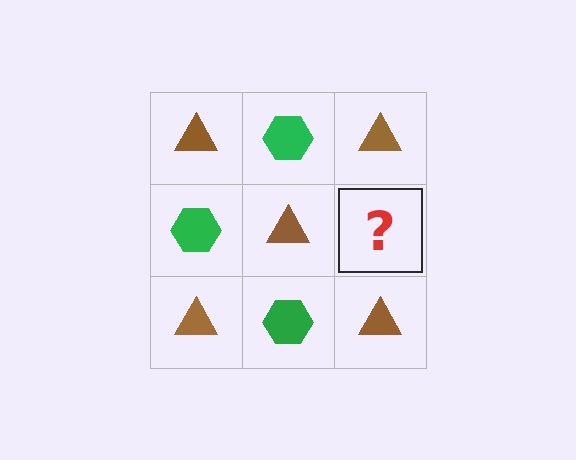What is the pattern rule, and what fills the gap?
The rule is that it alternates brown triangle and green hexagon in a checkerboard pattern. The gap should be filled with a green hexagon.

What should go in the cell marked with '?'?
The missing cell should contain a green hexagon.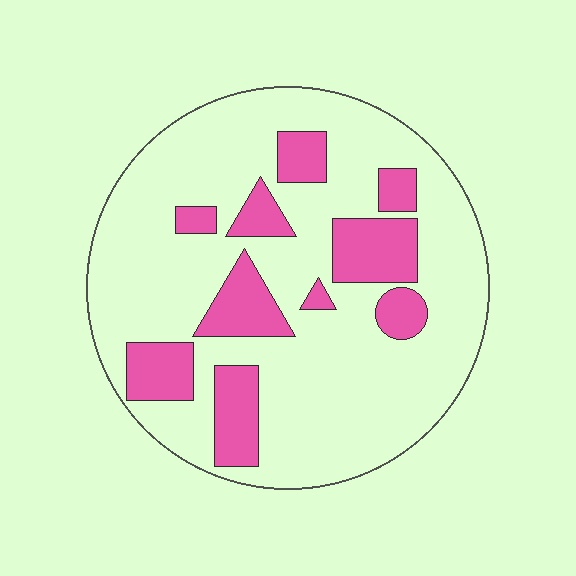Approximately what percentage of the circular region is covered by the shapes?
Approximately 25%.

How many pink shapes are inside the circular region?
10.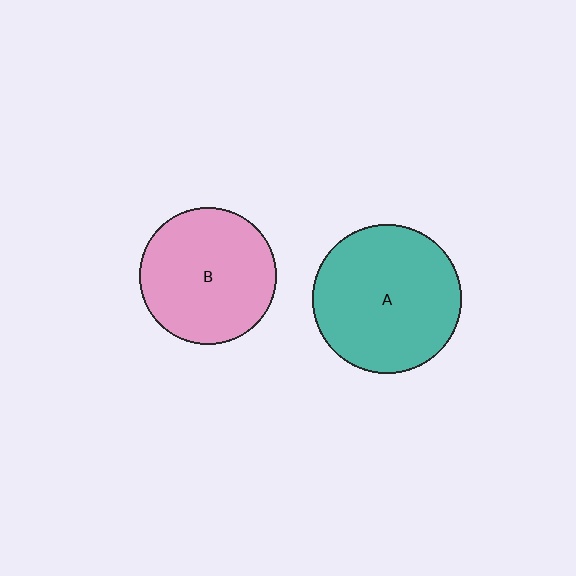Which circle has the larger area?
Circle A (teal).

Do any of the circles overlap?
No, none of the circles overlap.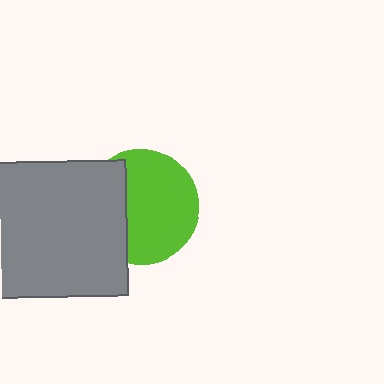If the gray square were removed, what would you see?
You would see the complete lime circle.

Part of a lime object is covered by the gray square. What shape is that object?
It is a circle.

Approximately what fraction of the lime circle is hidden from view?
Roughly 34% of the lime circle is hidden behind the gray square.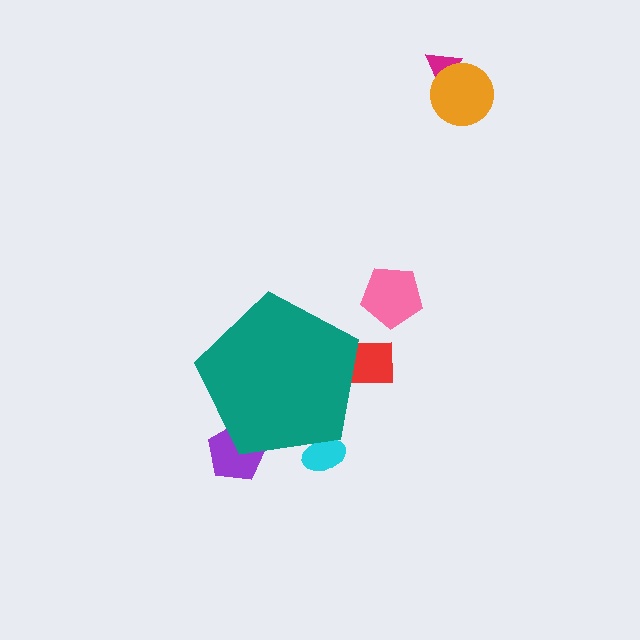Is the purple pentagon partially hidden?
Yes, the purple pentagon is partially hidden behind the teal pentagon.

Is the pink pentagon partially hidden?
No, the pink pentagon is fully visible.